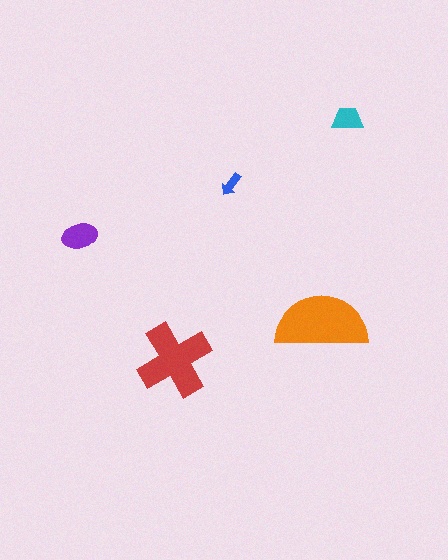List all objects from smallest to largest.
The blue arrow, the cyan trapezoid, the purple ellipse, the red cross, the orange semicircle.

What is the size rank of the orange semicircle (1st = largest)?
1st.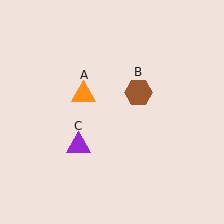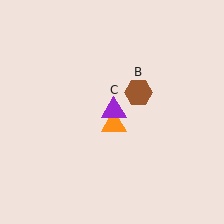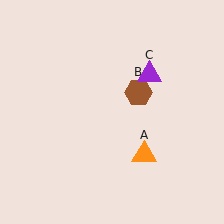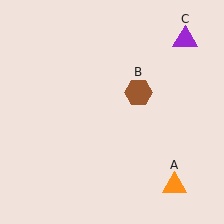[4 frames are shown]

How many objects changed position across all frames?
2 objects changed position: orange triangle (object A), purple triangle (object C).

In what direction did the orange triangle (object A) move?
The orange triangle (object A) moved down and to the right.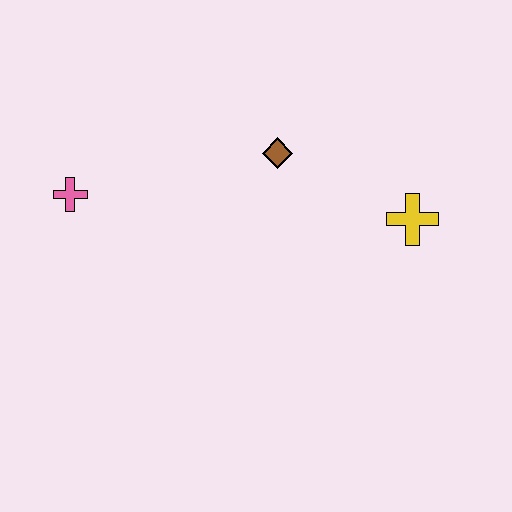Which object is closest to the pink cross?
The brown diamond is closest to the pink cross.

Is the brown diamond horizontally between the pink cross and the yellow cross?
Yes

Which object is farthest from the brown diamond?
The pink cross is farthest from the brown diamond.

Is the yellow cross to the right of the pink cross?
Yes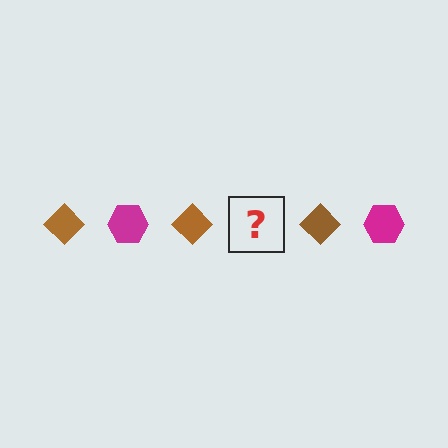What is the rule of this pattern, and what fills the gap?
The rule is that the pattern alternates between brown diamond and magenta hexagon. The gap should be filled with a magenta hexagon.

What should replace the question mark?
The question mark should be replaced with a magenta hexagon.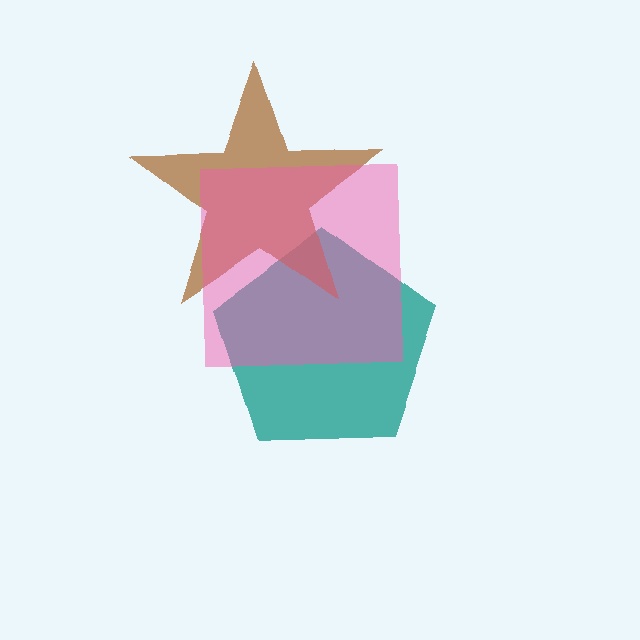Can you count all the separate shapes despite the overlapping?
Yes, there are 3 separate shapes.